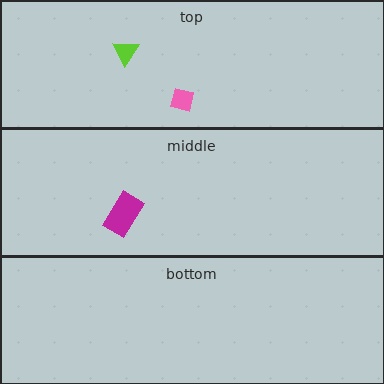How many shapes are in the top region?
2.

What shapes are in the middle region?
The magenta rectangle.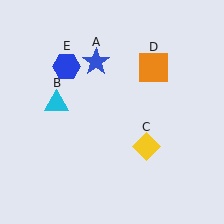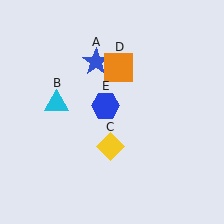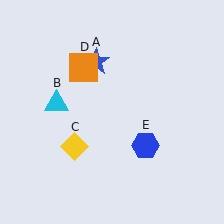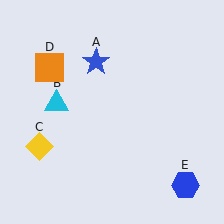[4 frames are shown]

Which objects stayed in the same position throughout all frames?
Blue star (object A) and cyan triangle (object B) remained stationary.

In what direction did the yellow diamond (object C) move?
The yellow diamond (object C) moved left.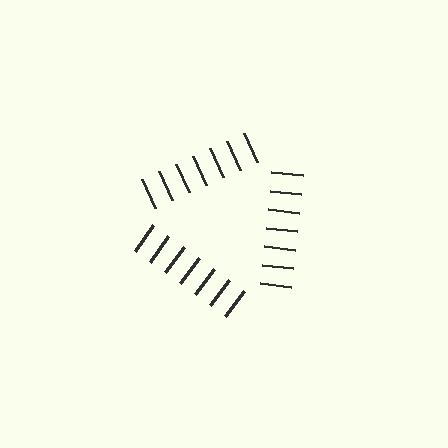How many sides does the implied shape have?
3 sides — the line-ends trace a triangle.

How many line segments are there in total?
21 — 7 along each of the 3 edges.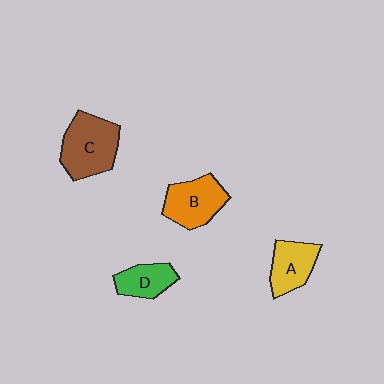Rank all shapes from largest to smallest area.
From largest to smallest: C (brown), B (orange), A (yellow), D (green).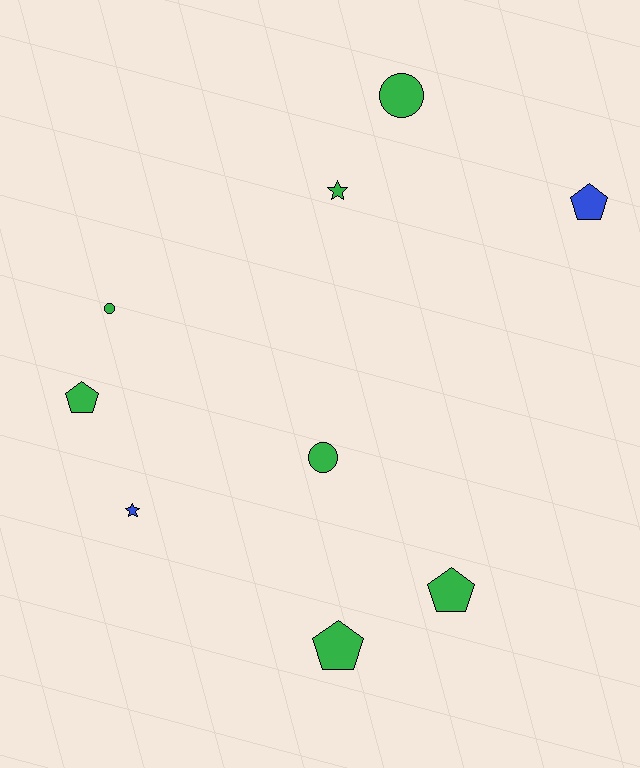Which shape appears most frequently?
Pentagon, with 4 objects.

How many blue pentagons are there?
There is 1 blue pentagon.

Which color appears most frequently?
Green, with 7 objects.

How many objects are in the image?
There are 9 objects.